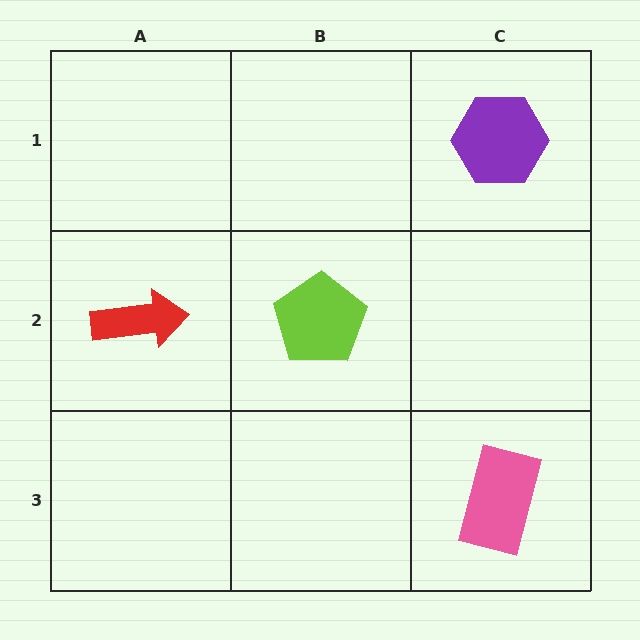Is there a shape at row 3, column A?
No, that cell is empty.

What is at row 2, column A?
A red arrow.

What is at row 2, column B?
A lime pentagon.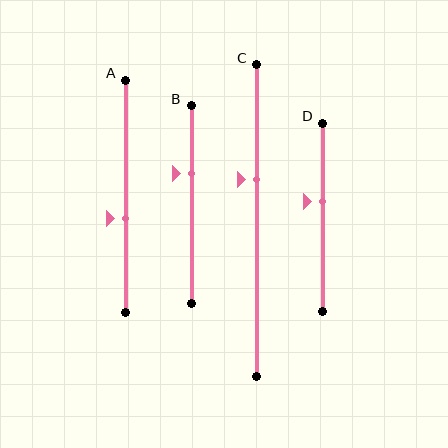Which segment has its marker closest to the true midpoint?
Segment D has its marker closest to the true midpoint.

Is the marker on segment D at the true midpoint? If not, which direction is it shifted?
No, the marker on segment D is shifted upward by about 8% of the segment length.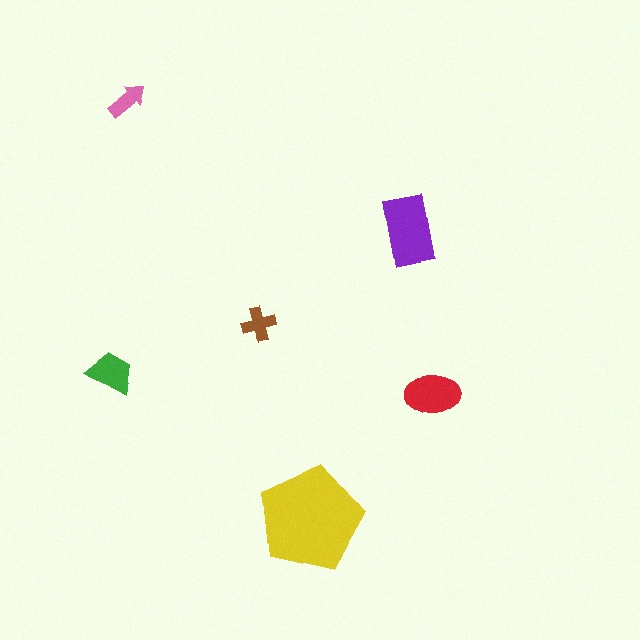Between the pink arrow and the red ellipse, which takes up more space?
The red ellipse.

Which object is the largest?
The yellow pentagon.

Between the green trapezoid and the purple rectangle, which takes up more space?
The purple rectangle.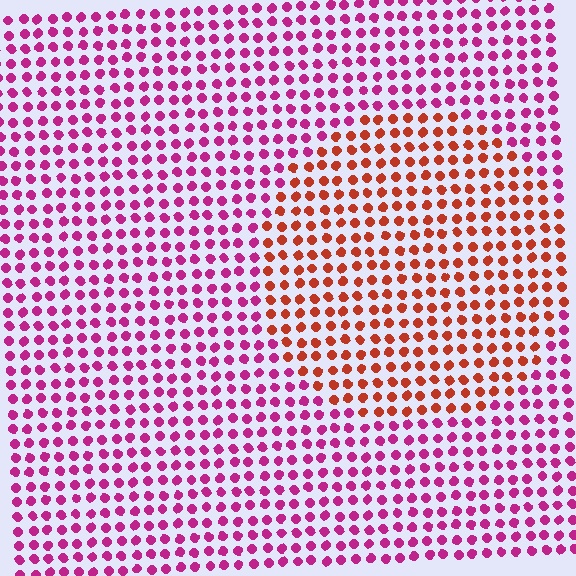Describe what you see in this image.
The image is filled with small magenta elements in a uniform arrangement. A circle-shaped region is visible where the elements are tinted to a slightly different hue, forming a subtle color boundary.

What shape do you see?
I see a circle.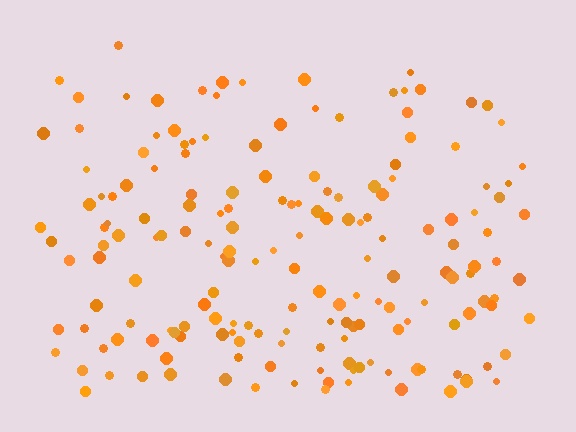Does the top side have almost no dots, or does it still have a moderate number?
Still a moderate number, just noticeably fewer than the bottom.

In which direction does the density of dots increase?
From top to bottom, with the bottom side densest.